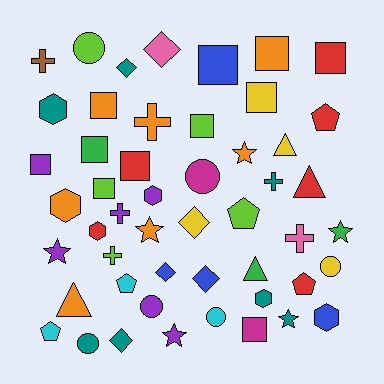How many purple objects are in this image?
There are 6 purple objects.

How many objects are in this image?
There are 50 objects.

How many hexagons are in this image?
There are 6 hexagons.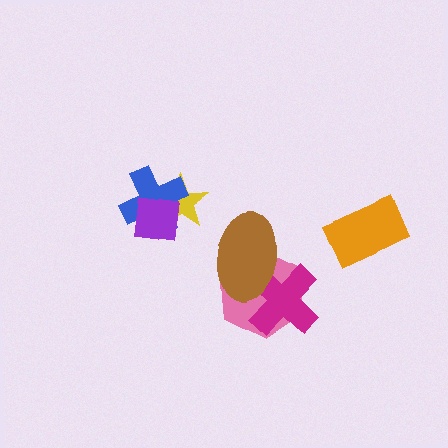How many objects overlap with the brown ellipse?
2 objects overlap with the brown ellipse.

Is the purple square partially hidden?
No, no other shape covers it.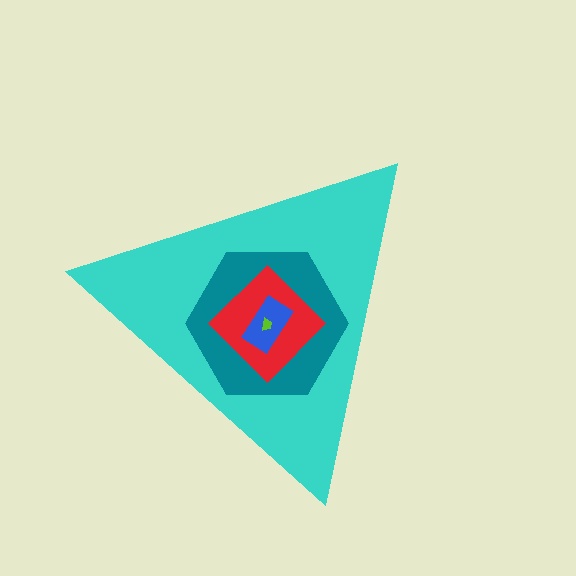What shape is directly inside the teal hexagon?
The red diamond.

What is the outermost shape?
The cyan triangle.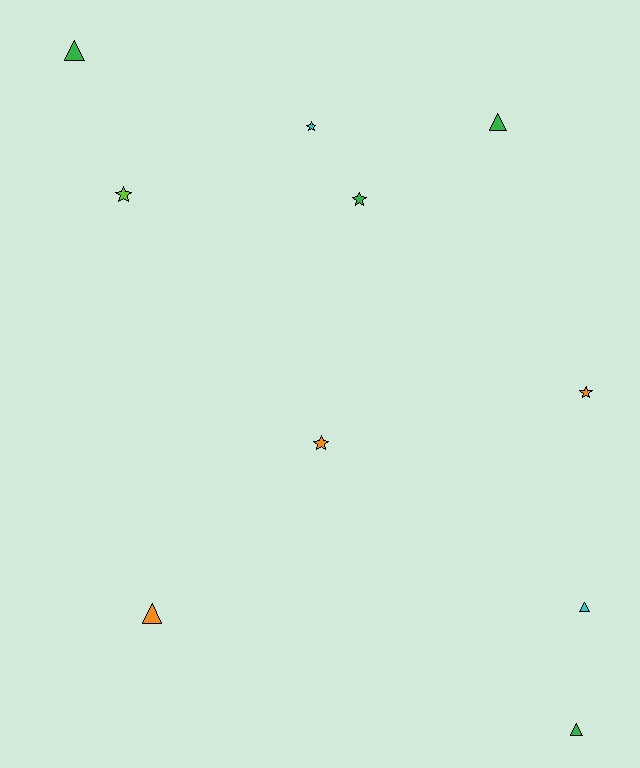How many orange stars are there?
There are 2 orange stars.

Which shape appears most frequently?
Triangle, with 5 objects.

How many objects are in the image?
There are 10 objects.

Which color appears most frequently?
Green, with 4 objects.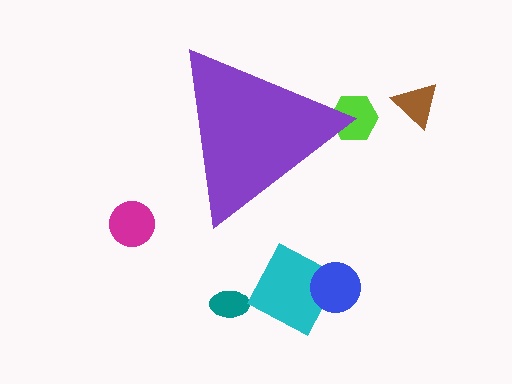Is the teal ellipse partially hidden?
No, the teal ellipse is fully visible.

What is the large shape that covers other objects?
A purple triangle.